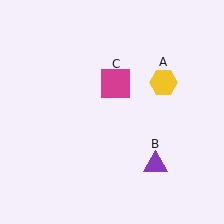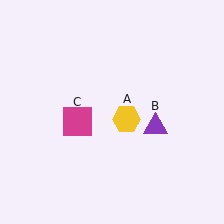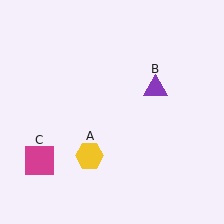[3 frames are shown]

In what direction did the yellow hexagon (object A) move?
The yellow hexagon (object A) moved down and to the left.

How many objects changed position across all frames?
3 objects changed position: yellow hexagon (object A), purple triangle (object B), magenta square (object C).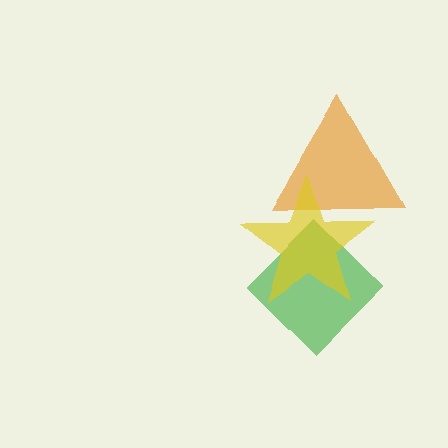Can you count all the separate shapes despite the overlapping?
Yes, there are 3 separate shapes.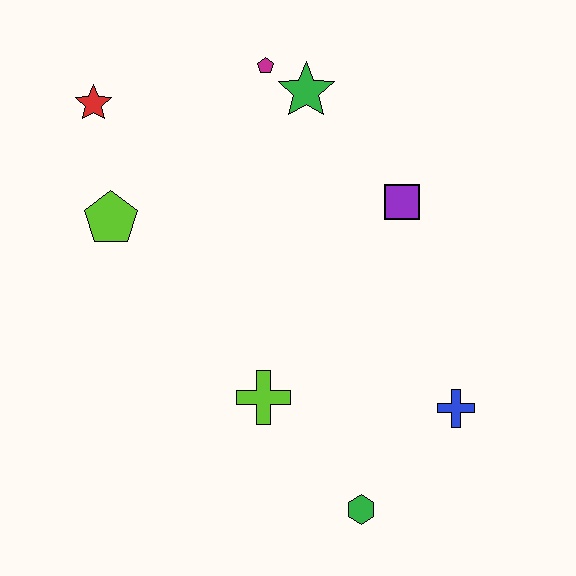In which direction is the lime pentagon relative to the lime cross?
The lime pentagon is above the lime cross.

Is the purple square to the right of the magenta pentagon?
Yes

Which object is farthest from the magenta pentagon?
The green hexagon is farthest from the magenta pentagon.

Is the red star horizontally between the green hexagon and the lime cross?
No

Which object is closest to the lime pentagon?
The red star is closest to the lime pentagon.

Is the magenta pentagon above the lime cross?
Yes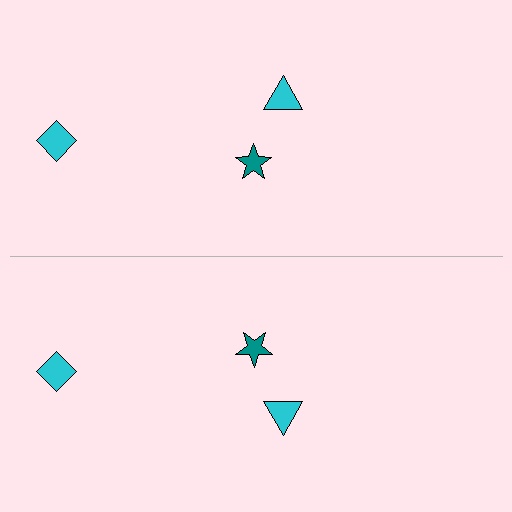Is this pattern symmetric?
Yes, this pattern has bilateral (reflection) symmetry.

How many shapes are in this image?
There are 6 shapes in this image.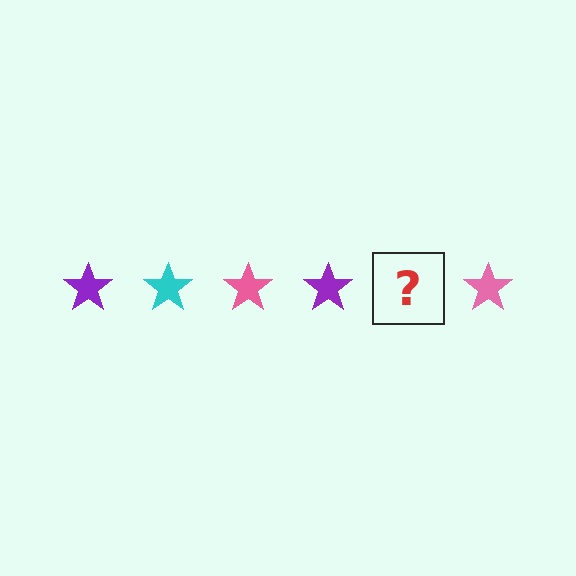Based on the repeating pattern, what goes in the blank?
The blank should be a cyan star.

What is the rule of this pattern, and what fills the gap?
The rule is that the pattern cycles through purple, cyan, pink stars. The gap should be filled with a cyan star.